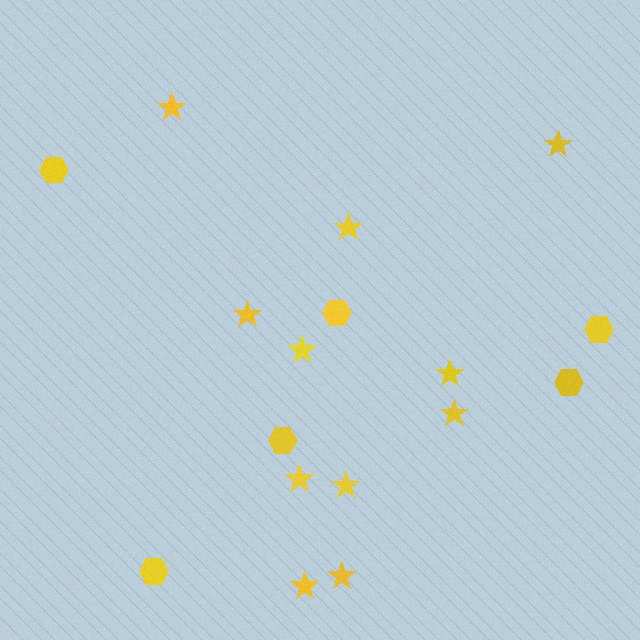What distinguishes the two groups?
There are 2 groups: one group of stars (11) and one group of hexagons (6).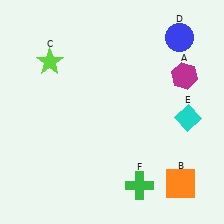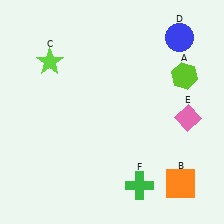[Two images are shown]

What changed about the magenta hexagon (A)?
In Image 1, A is magenta. In Image 2, it changed to lime.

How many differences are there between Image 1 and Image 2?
There are 2 differences between the two images.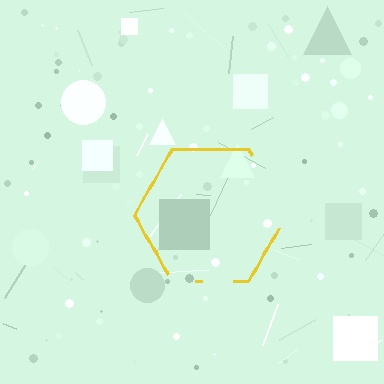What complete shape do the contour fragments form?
The contour fragments form a hexagon.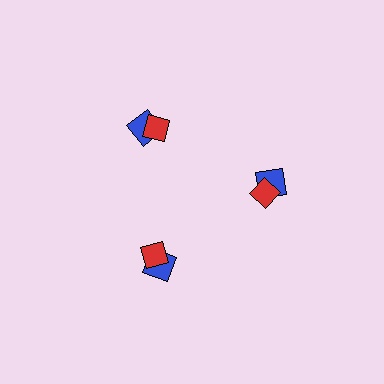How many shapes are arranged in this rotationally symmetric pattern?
There are 6 shapes, arranged in 3 groups of 2.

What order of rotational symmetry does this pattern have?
This pattern has 3-fold rotational symmetry.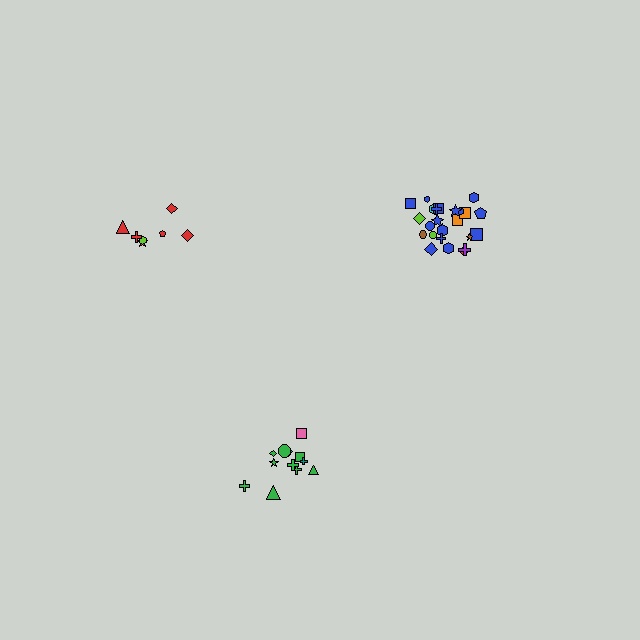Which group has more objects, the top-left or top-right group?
The top-right group.